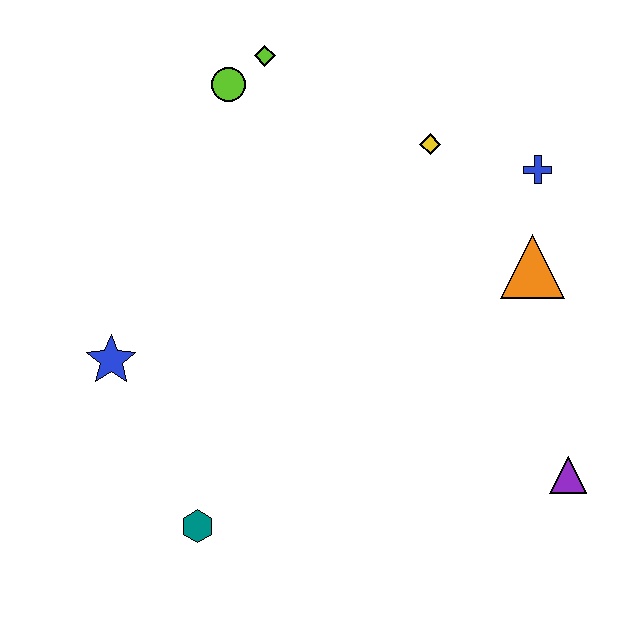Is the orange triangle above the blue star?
Yes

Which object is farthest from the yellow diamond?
The teal hexagon is farthest from the yellow diamond.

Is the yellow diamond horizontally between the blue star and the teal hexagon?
No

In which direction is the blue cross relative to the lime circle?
The blue cross is to the right of the lime circle.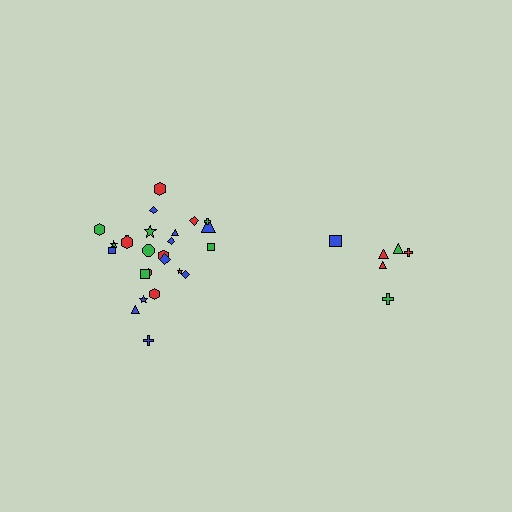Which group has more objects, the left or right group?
The left group.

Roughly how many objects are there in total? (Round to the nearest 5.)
Roughly 30 objects in total.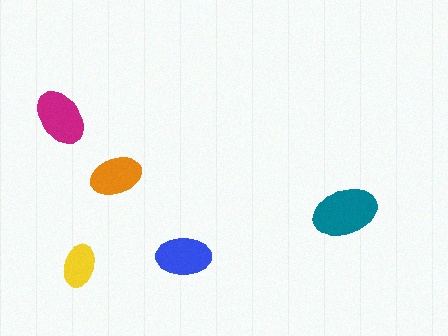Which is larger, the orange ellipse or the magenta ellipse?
The magenta one.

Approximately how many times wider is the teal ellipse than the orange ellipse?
About 1.5 times wider.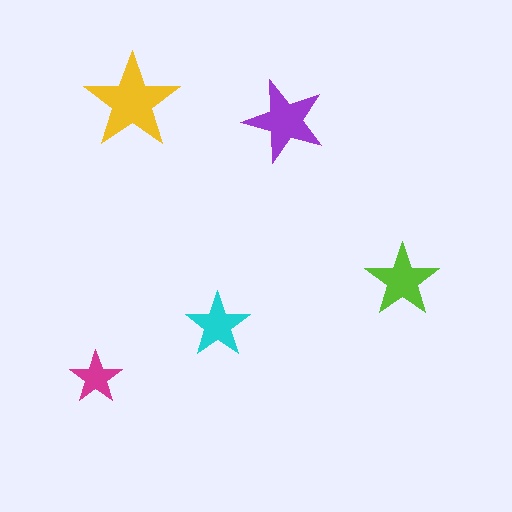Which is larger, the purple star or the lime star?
The purple one.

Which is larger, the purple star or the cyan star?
The purple one.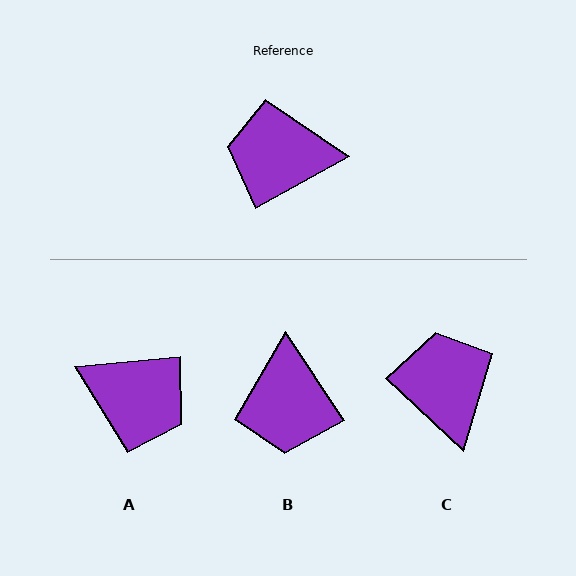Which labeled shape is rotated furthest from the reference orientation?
A, about 156 degrees away.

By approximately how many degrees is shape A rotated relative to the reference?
Approximately 156 degrees counter-clockwise.